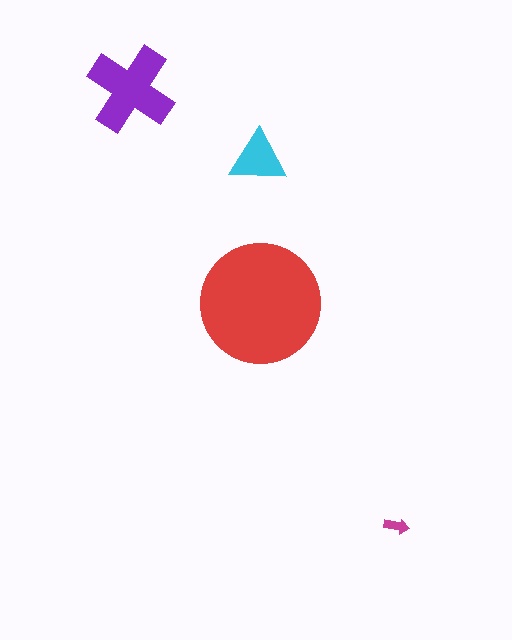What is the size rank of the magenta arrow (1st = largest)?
4th.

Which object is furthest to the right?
The magenta arrow is rightmost.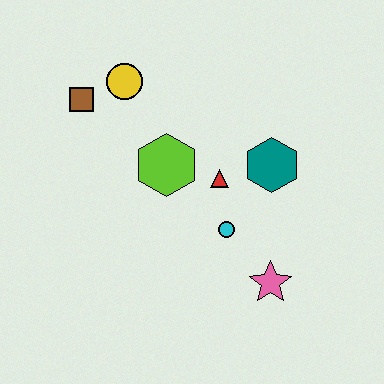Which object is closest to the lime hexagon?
The red triangle is closest to the lime hexagon.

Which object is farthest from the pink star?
The brown square is farthest from the pink star.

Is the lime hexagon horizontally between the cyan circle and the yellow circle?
Yes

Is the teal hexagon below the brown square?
Yes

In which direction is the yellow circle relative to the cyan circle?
The yellow circle is above the cyan circle.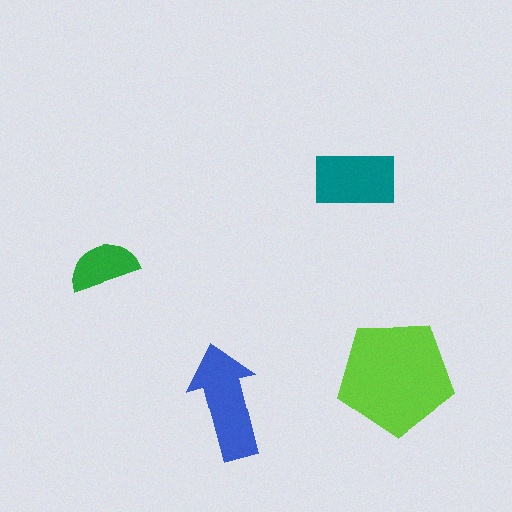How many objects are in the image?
There are 4 objects in the image.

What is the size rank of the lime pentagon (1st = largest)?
1st.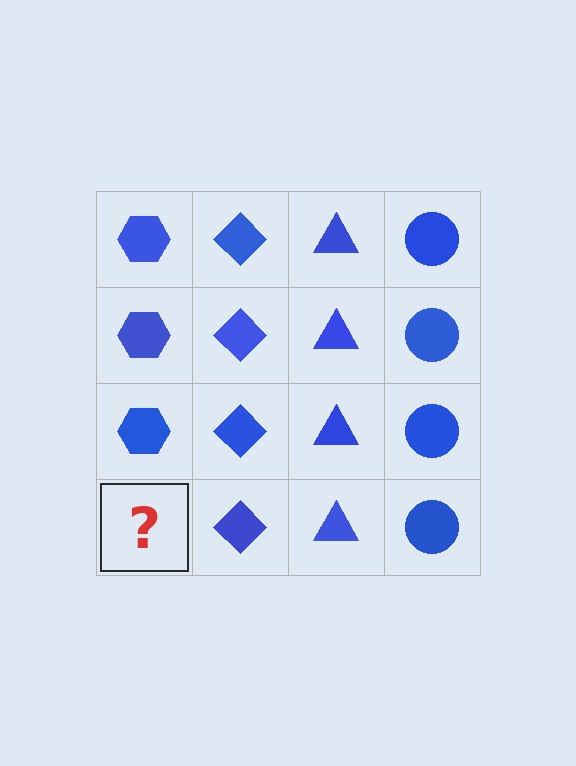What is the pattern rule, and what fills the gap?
The rule is that each column has a consistent shape. The gap should be filled with a blue hexagon.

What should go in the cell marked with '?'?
The missing cell should contain a blue hexagon.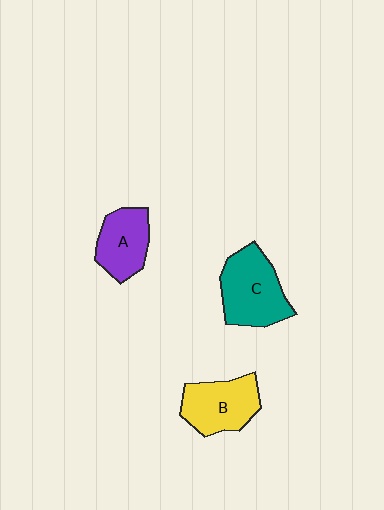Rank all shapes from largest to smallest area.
From largest to smallest: C (teal), B (yellow), A (purple).